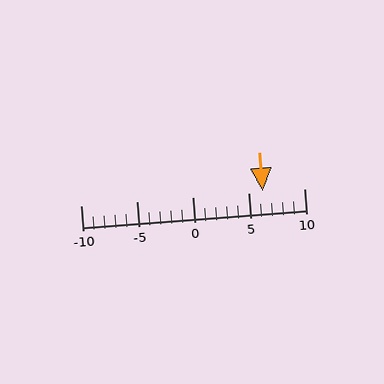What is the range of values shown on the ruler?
The ruler shows values from -10 to 10.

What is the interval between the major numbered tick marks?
The major tick marks are spaced 5 units apart.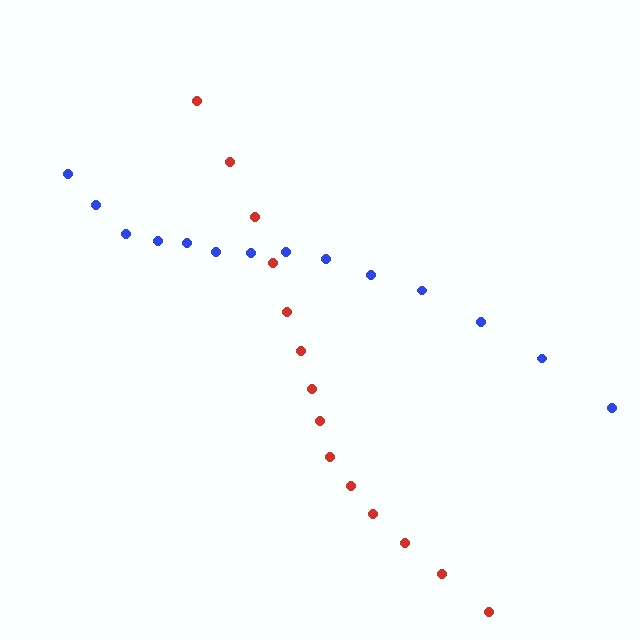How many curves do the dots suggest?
There are 2 distinct paths.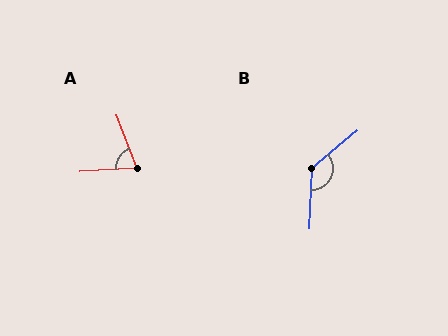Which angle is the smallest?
A, at approximately 73 degrees.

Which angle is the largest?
B, at approximately 132 degrees.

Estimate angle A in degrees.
Approximately 73 degrees.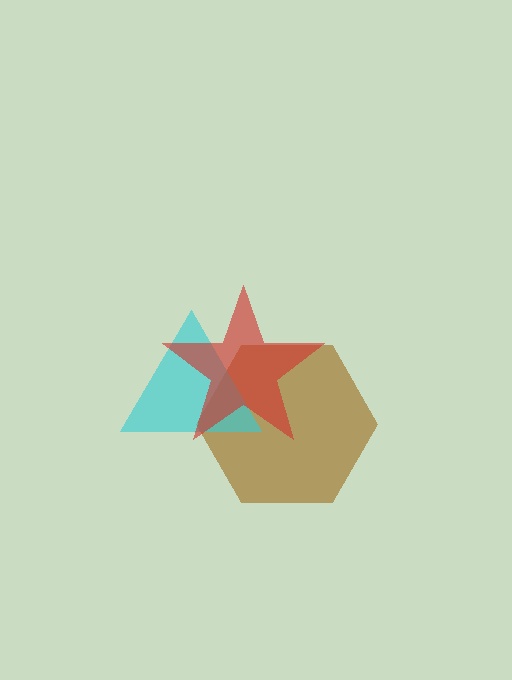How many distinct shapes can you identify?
There are 3 distinct shapes: a brown hexagon, a cyan triangle, a red star.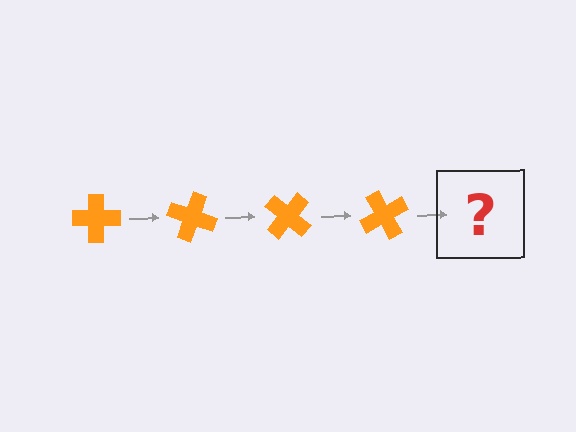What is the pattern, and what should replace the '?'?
The pattern is that the cross rotates 20 degrees each step. The '?' should be an orange cross rotated 80 degrees.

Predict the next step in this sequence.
The next step is an orange cross rotated 80 degrees.